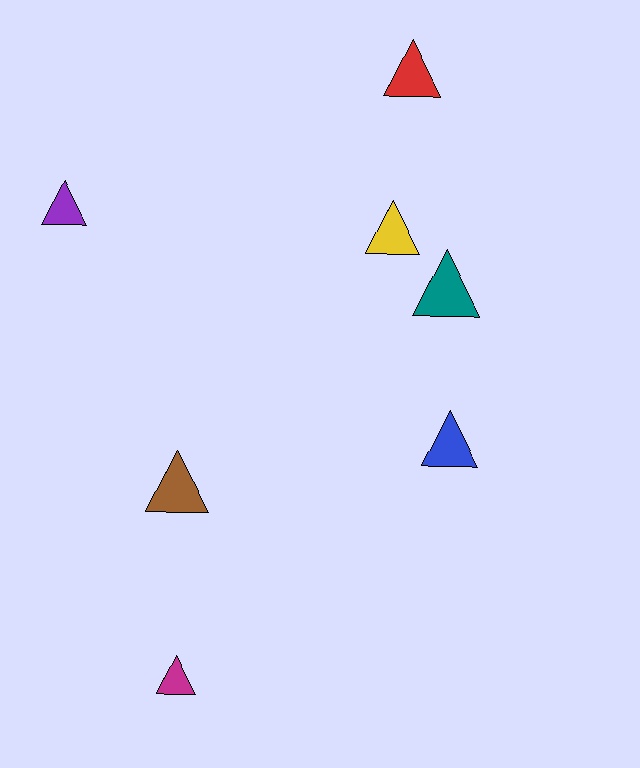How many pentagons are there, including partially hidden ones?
There are no pentagons.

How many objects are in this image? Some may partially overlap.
There are 7 objects.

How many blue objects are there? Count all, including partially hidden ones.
There is 1 blue object.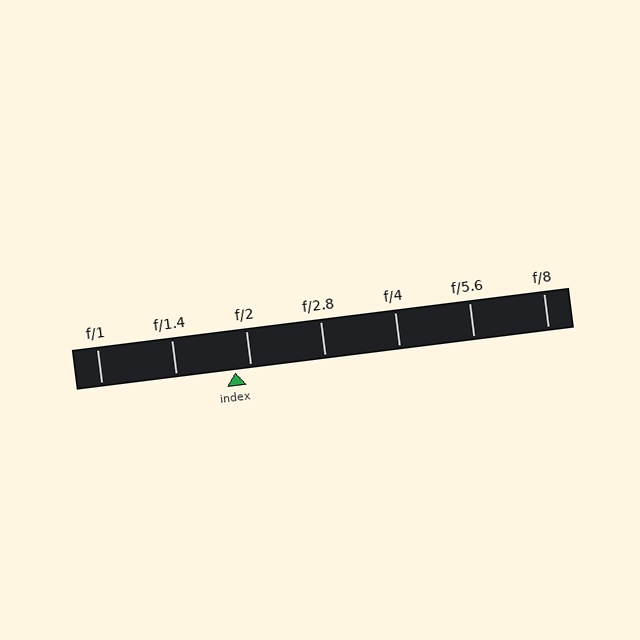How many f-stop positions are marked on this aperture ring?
There are 7 f-stop positions marked.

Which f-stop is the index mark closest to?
The index mark is closest to f/2.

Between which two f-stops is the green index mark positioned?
The index mark is between f/1.4 and f/2.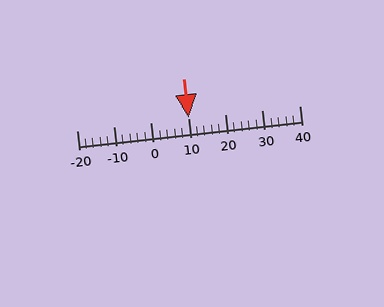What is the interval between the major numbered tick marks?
The major tick marks are spaced 10 units apart.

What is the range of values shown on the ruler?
The ruler shows values from -20 to 40.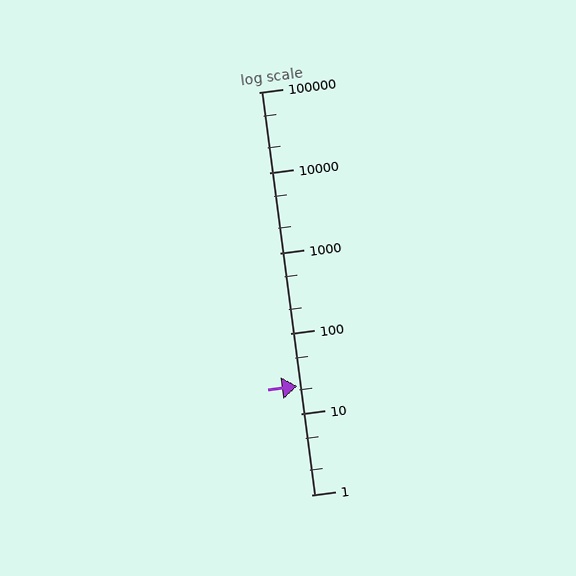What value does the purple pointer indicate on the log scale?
The pointer indicates approximately 22.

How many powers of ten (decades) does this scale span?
The scale spans 5 decades, from 1 to 100000.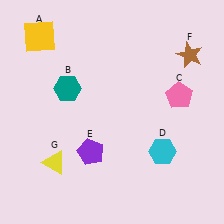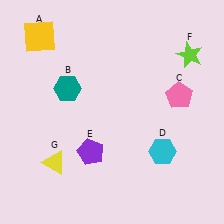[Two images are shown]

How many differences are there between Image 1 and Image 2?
There is 1 difference between the two images.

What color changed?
The star (F) changed from brown in Image 1 to lime in Image 2.